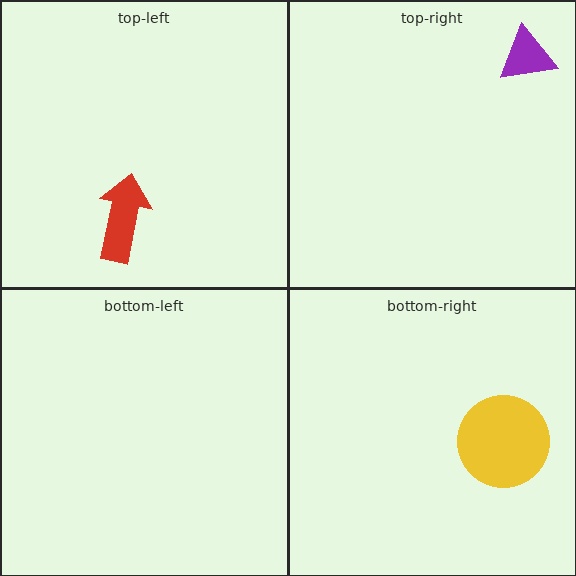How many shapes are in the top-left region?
1.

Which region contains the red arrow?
The top-left region.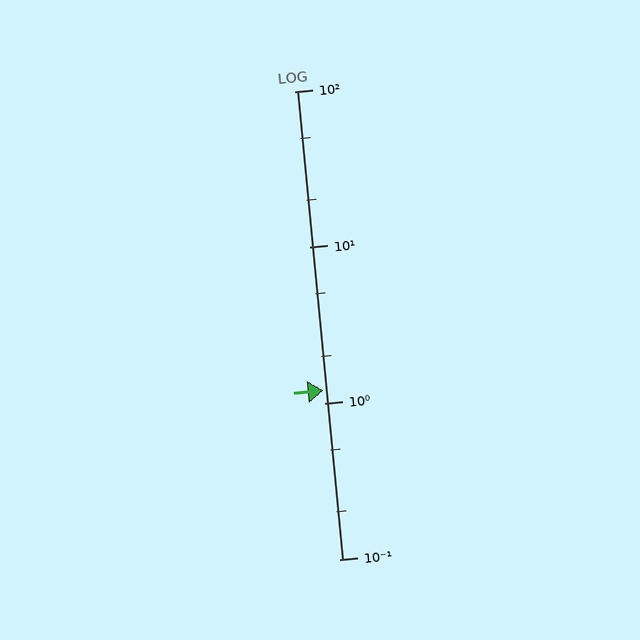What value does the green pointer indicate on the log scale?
The pointer indicates approximately 1.2.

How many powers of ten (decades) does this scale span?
The scale spans 3 decades, from 0.1 to 100.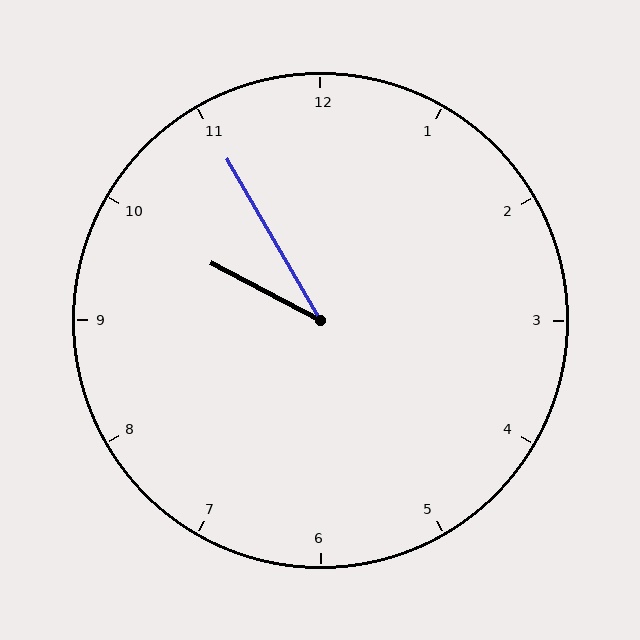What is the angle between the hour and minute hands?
Approximately 32 degrees.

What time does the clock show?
9:55.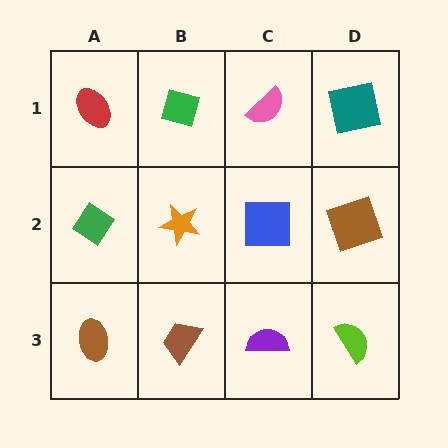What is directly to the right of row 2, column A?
An orange star.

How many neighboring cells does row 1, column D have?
2.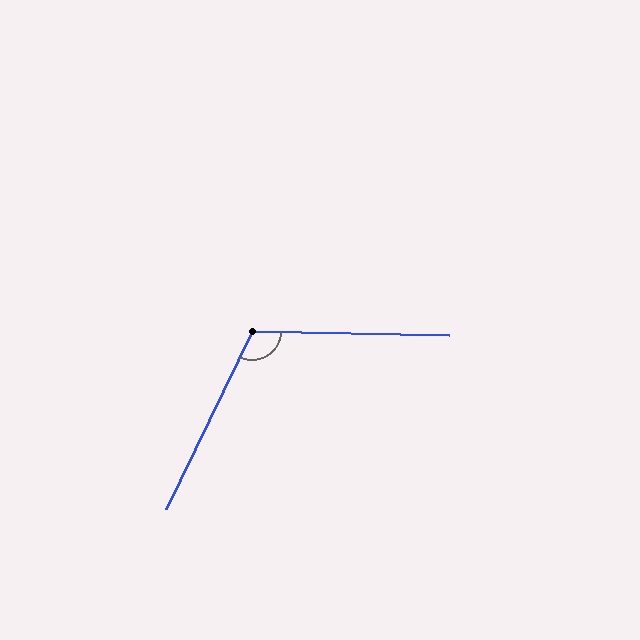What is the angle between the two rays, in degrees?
Approximately 115 degrees.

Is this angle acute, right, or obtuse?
It is obtuse.